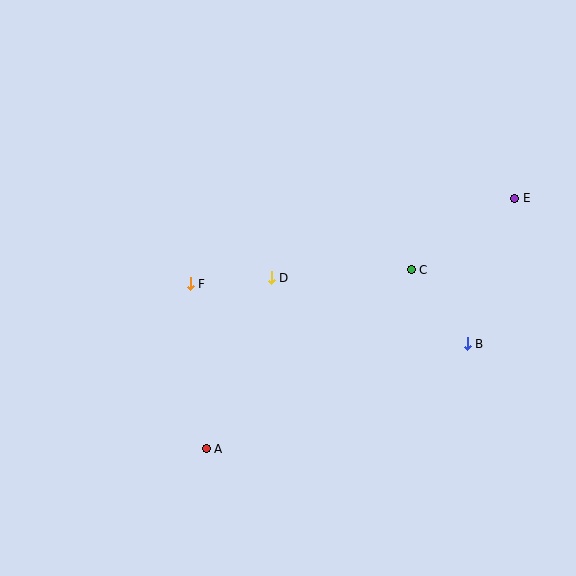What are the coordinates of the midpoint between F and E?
The midpoint between F and E is at (352, 241).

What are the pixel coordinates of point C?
Point C is at (411, 270).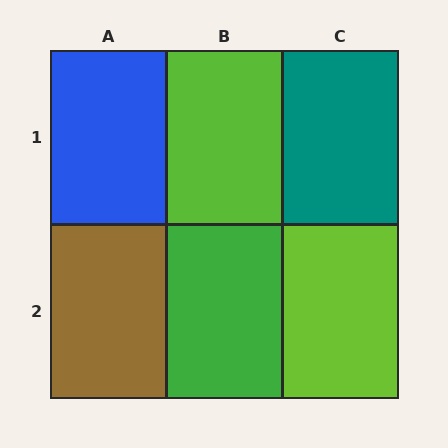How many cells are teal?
1 cell is teal.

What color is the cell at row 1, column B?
Lime.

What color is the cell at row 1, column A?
Blue.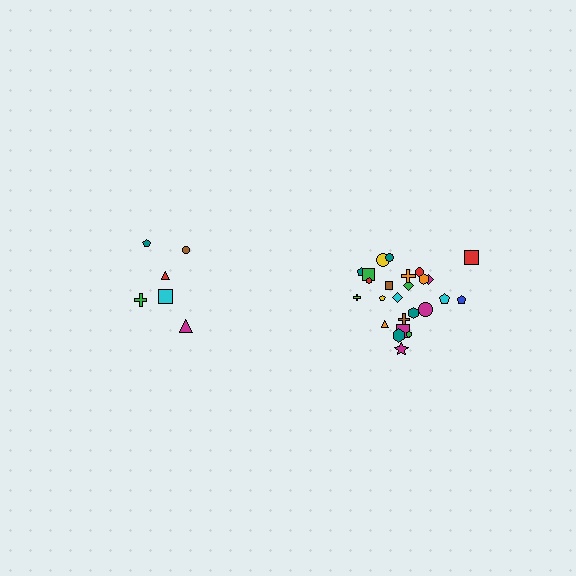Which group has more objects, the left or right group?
The right group.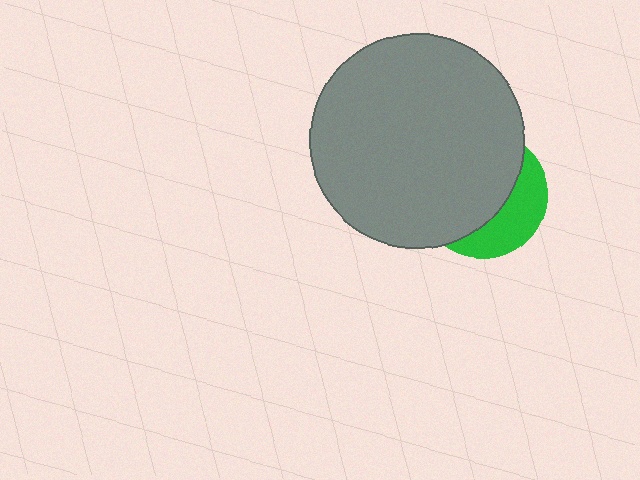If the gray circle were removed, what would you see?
You would see the complete green circle.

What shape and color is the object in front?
The object in front is a gray circle.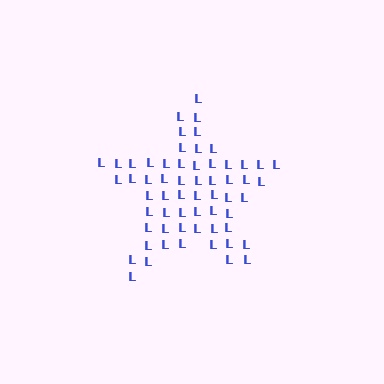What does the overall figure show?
The overall figure shows a star.